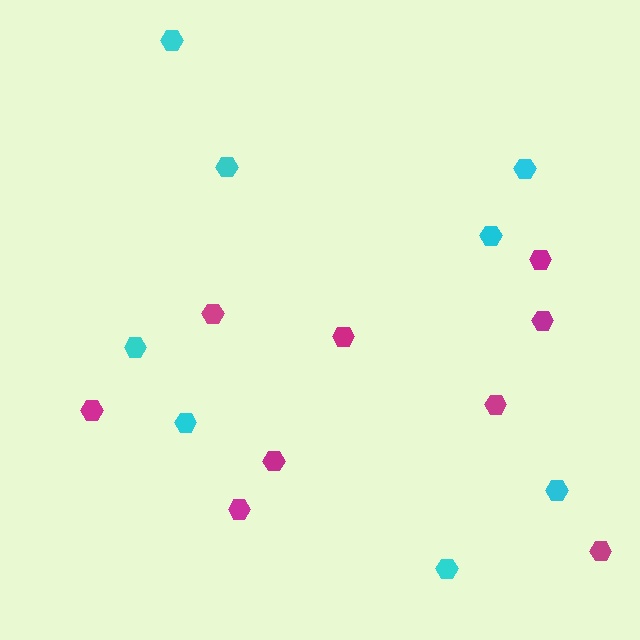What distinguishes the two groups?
There are 2 groups: one group of magenta hexagons (9) and one group of cyan hexagons (8).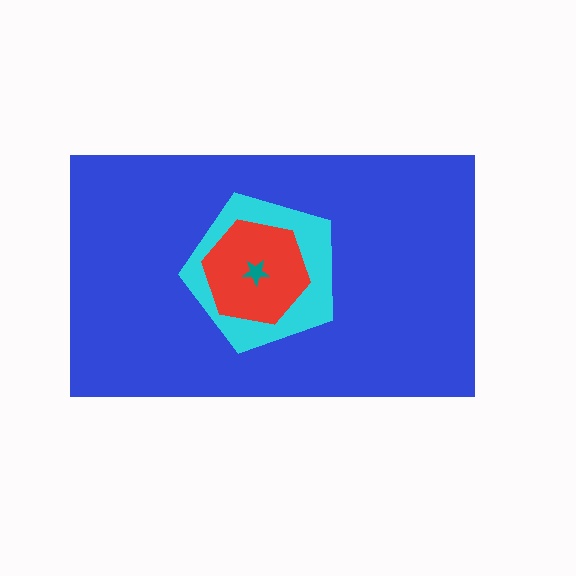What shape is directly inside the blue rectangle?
The cyan pentagon.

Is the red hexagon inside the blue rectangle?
Yes.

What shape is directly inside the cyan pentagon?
The red hexagon.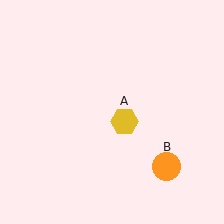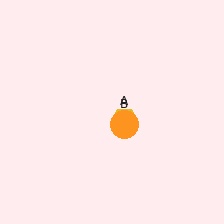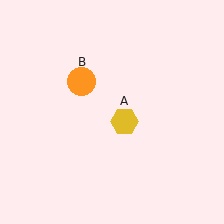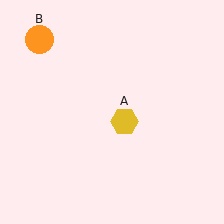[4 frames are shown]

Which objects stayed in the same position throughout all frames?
Yellow hexagon (object A) remained stationary.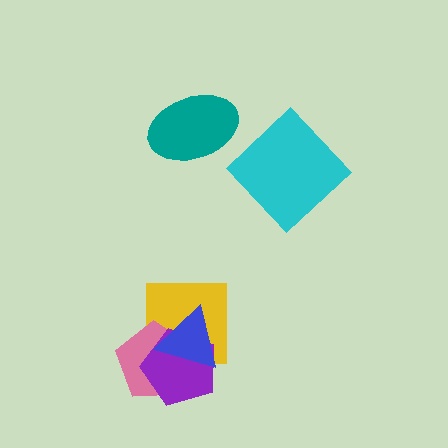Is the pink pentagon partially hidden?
Yes, it is partially covered by another shape.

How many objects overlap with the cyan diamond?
0 objects overlap with the cyan diamond.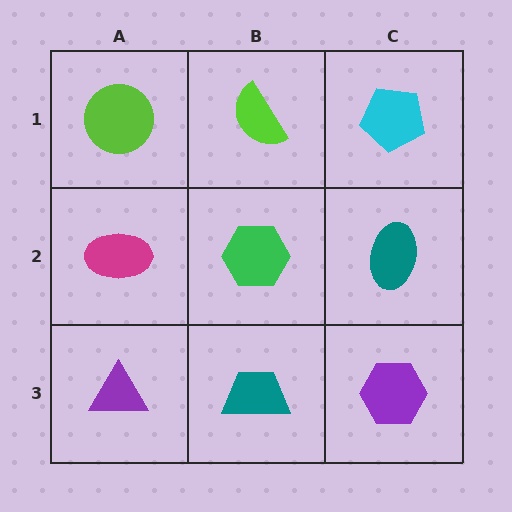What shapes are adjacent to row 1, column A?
A magenta ellipse (row 2, column A), a lime semicircle (row 1, column B).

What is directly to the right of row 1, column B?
A cyan pentagon.